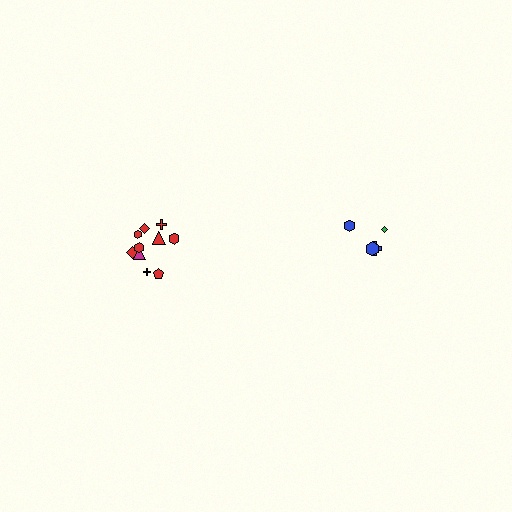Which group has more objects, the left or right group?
The left group.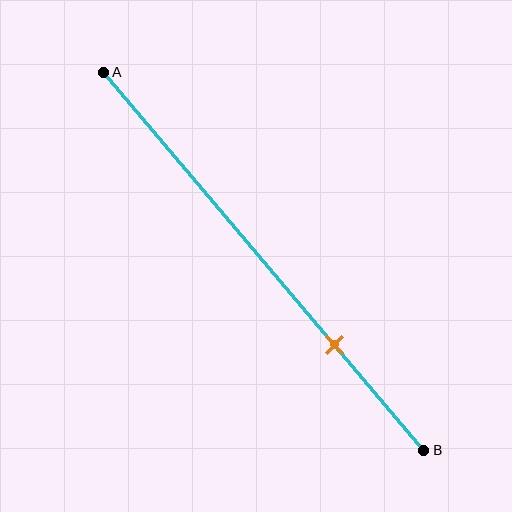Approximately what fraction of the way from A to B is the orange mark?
The orange mark is approximately 70% of the way from A to B.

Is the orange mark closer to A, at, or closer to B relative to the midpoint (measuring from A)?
The orange mark is closer to point B than the midpoint of segment AB.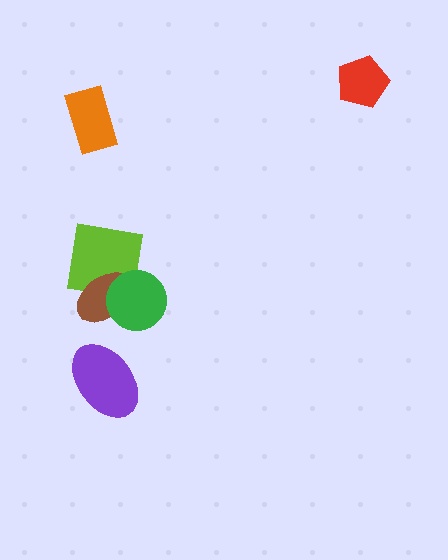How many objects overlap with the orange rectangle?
0 objects overlap with the orange rectangle.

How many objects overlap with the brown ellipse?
2 objects overlap with the brown ellipse.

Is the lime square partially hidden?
Yes, it is partially covered by another shape.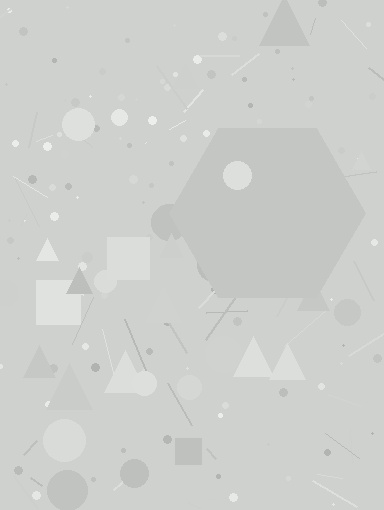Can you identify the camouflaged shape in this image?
The camouflaged shape is a hexagon.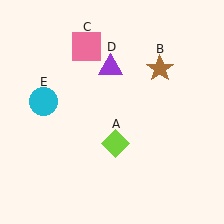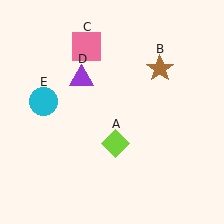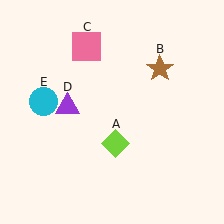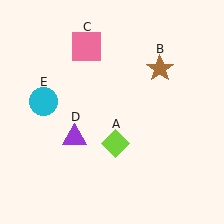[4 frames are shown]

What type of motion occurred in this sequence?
The purple triangle (object D) rotated counterclockwise around the center of the scene.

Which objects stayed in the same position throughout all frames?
Lime diamond (object A) and brown star (object B) and pink square (object C) and cyan circle (object E) remained stationary.